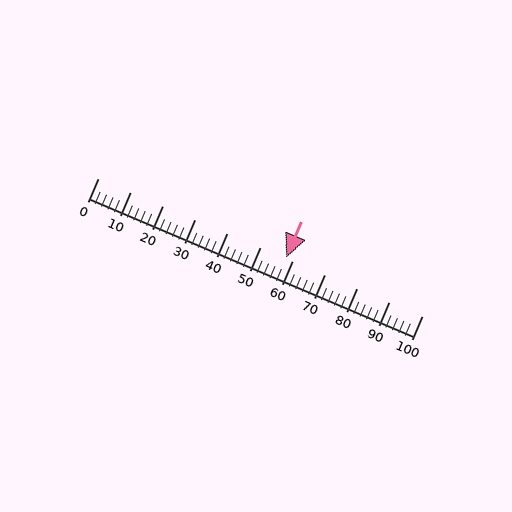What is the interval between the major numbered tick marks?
The major tick marks are spaced 10 units apart.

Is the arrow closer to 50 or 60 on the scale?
The arrow is closer to 60.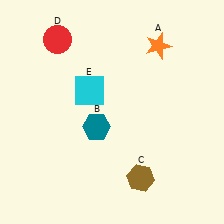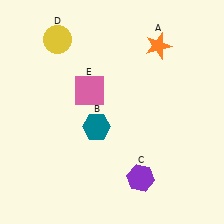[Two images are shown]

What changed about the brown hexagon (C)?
In Image 1, C is brown. In Image 2, it changed to purple.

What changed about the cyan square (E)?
In Image 1, E is cyan. In Image 2, it changed to pink.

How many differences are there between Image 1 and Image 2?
There are 3 differences between the two images.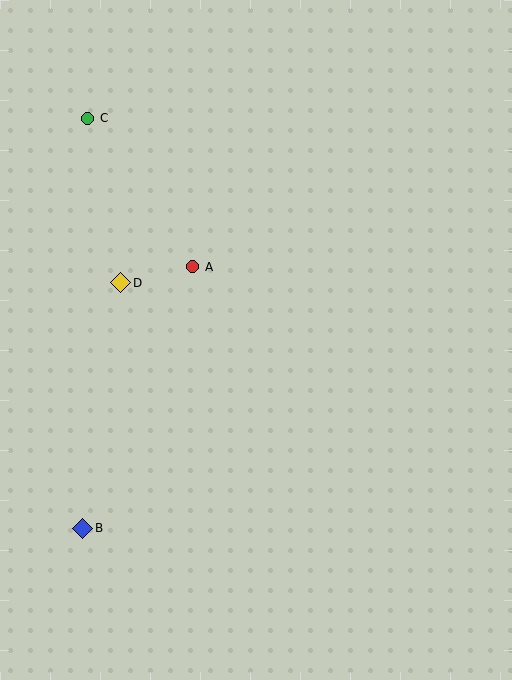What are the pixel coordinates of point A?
Point A is at (193, 267).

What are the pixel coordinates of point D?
Point D is at (121, 283).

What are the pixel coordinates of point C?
Point C is at (88, 118).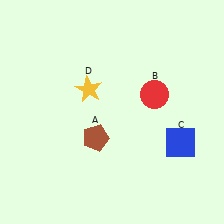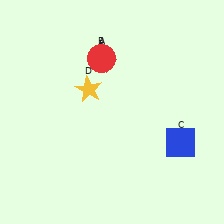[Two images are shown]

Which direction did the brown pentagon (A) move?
The brown pentagon (A) moved up.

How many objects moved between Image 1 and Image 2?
2 objects moved between the two images.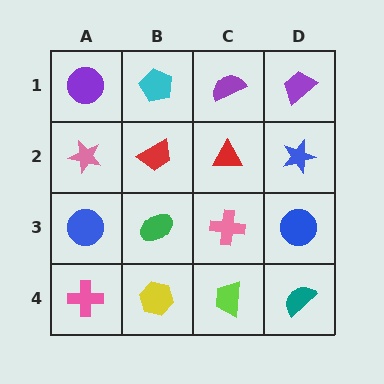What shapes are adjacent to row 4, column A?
A blue circle (row 3, column A), a yellow hexagon (row 4, column B).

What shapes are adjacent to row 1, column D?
A blue star (row 2, column D), a purple semicircle (row 1, column C).